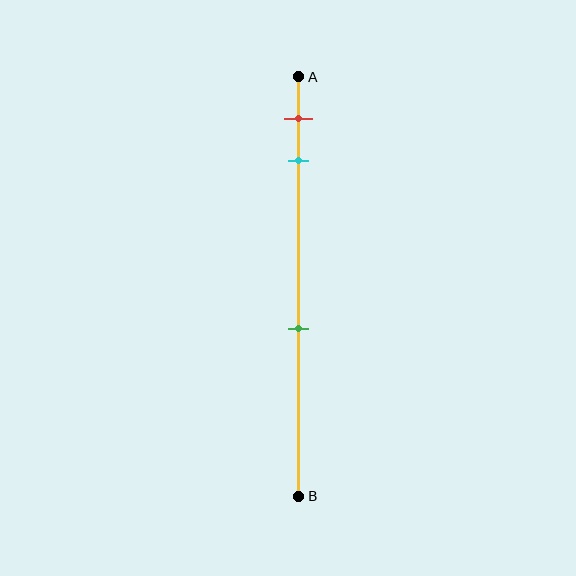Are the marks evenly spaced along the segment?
No, the marks are not evenly spaced.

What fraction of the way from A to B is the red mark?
The red mark is approximately 10% (0.1) of the way from A to B.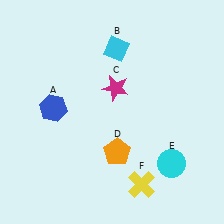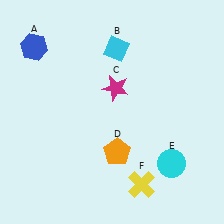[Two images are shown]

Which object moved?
The blue hexagon (A) moved up.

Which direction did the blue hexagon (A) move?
The blue hexagon (A) moved up.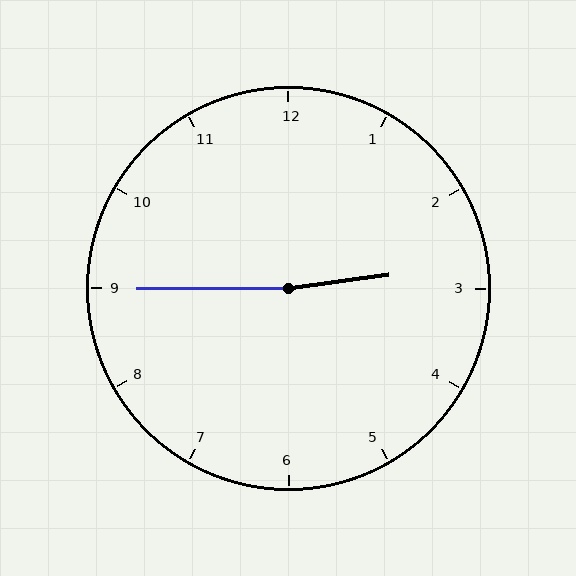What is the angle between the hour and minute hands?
Approximately 172 degrees.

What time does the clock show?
2:45.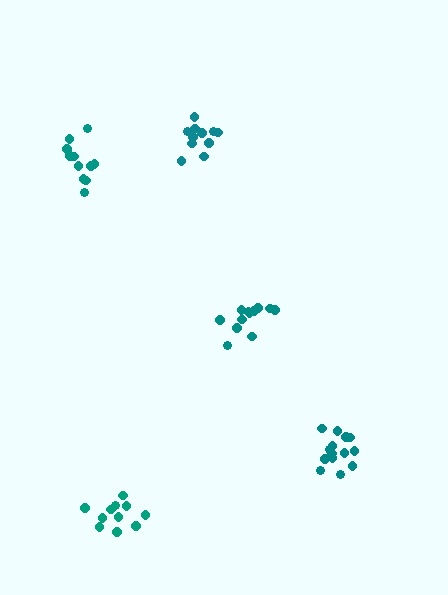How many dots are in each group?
Group 1: 11 dots, Group 2: 11 dots, Group 3: 14 dots, Group 4: 12 dots, Group 5: 12 dots (60 total).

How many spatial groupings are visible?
There are 5 spatial groupings.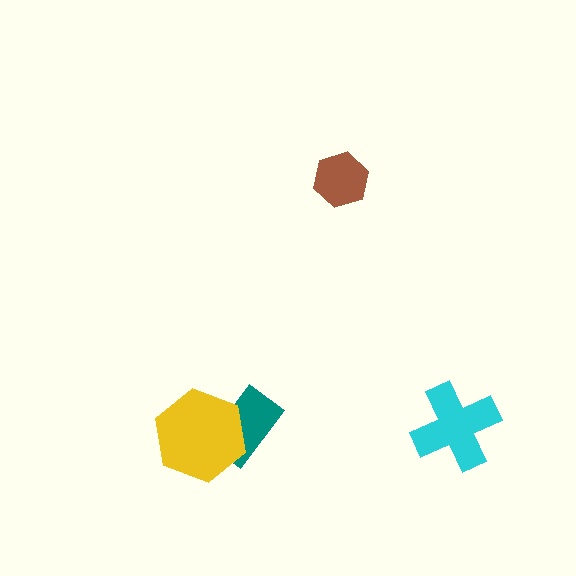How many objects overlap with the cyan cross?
0 objects overlap with the cyan cross.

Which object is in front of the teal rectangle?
The yellow hexagon is in front of the teal rectangle.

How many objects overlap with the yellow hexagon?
1 object overlaps with the yellow hexagon.